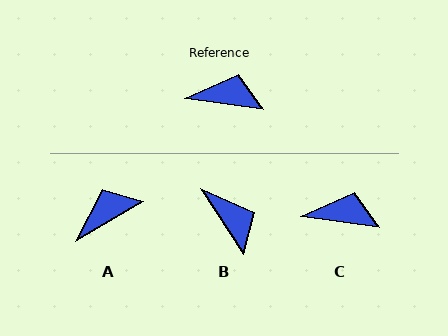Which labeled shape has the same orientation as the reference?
C.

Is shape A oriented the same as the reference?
No, it is off by about 38 degrees.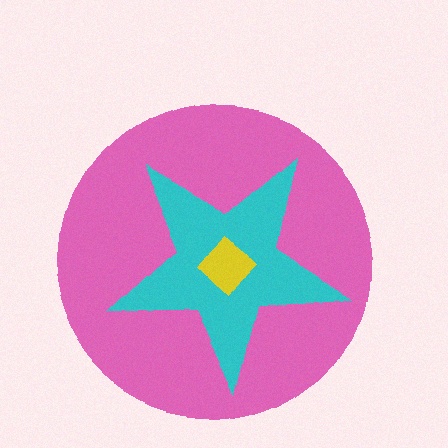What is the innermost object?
The yellow diamond.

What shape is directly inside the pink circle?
The cyan star.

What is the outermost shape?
The pink circle.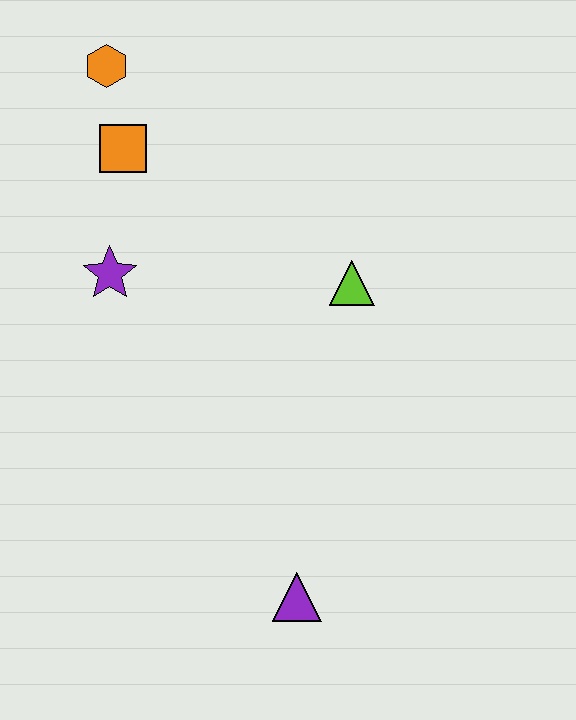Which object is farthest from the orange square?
The purple triangle is farthest from the orange square.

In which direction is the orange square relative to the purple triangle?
The orange square is above the purple triangle.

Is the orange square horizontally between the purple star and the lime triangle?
Yes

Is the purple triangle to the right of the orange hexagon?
Yes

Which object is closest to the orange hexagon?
The orange square is closest to the orange hexagon.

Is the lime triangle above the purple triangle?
Yes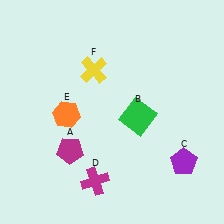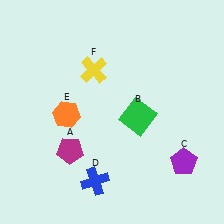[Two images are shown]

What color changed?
The cross (D) changed from magenta in Image 1 to blue in Image 2.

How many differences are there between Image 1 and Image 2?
There is 1 difference between the two images.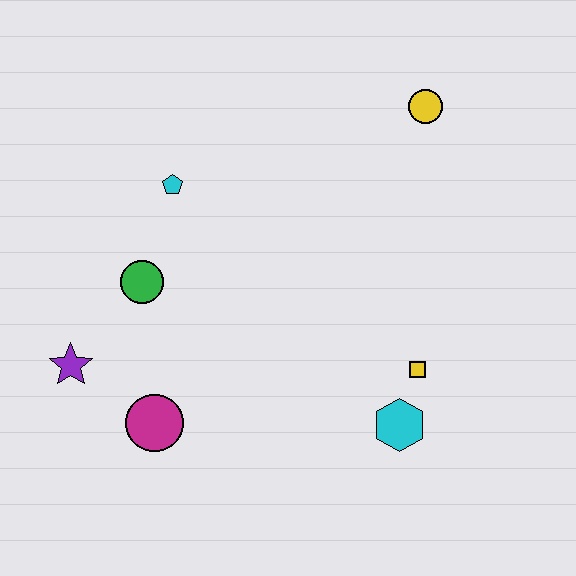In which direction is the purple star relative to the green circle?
The purple star is below the green circle.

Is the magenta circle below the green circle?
Yes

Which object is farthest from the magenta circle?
The yellow circle is farthest from the magenta circle.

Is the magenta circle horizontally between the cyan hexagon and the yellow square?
No